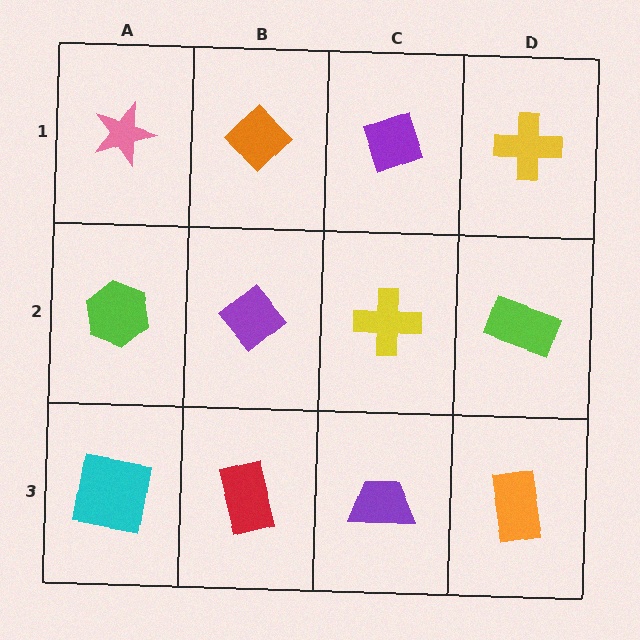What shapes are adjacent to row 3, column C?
A yellow cross (row 2, column C), a red rectangle (row 3, column B), an orange rectangle (row 3, column D).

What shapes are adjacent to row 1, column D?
A lime rectangle (row 2, column D), a purple diamond (row 1, column C).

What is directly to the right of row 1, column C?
A yellow cross.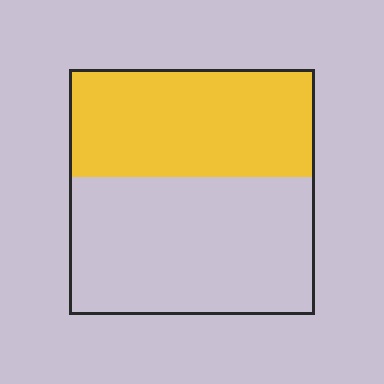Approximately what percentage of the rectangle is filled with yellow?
Approximately 45%.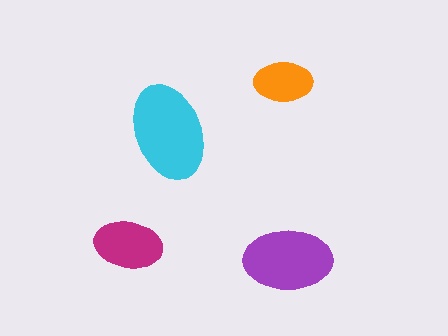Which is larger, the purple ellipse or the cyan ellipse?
The cyan one.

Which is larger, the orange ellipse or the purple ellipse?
The purple one.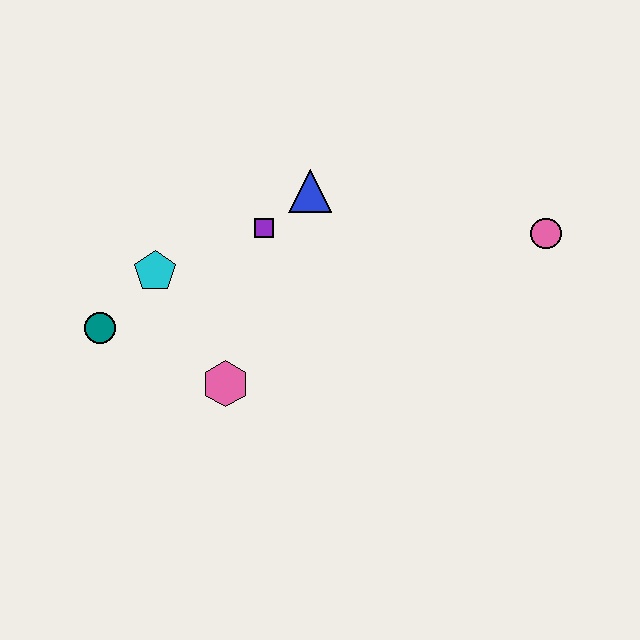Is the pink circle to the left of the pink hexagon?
No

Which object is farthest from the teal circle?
The pink circle is farthest from the teal circle.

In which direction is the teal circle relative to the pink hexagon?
The teal circle is to the left of the pink hexagon.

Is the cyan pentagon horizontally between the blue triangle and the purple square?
No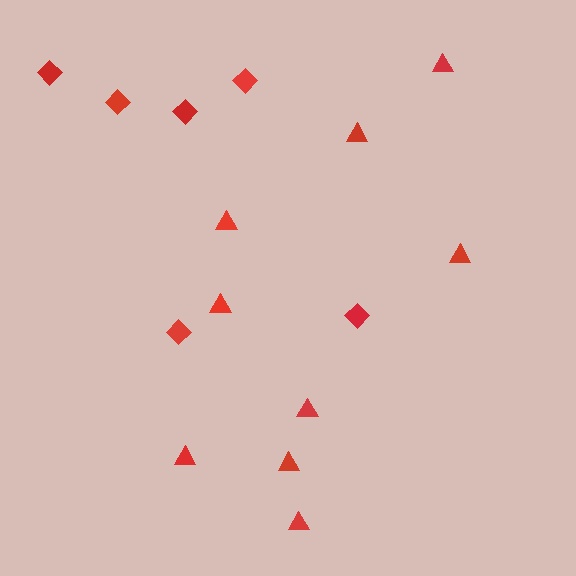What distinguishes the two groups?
There are 2 groups: one group of diamonds (6) and one group of triangles (9).